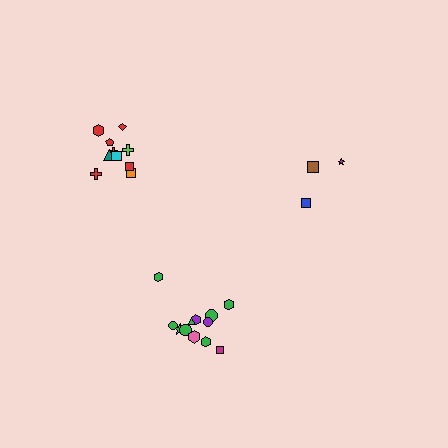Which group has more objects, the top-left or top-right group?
The top-left group.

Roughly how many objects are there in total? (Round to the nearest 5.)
Roughly 25 objects in total.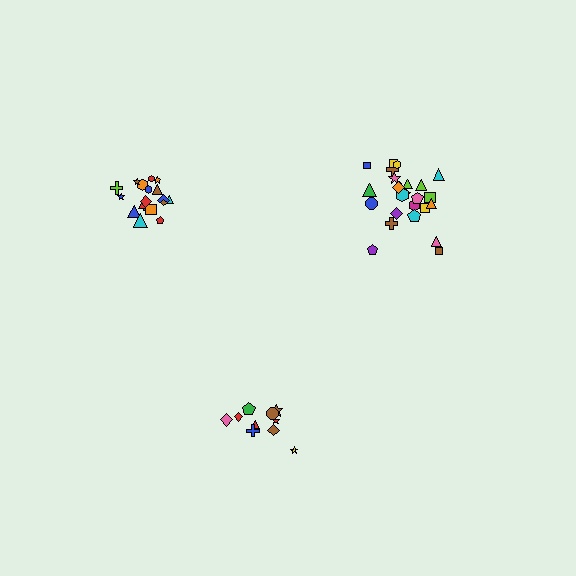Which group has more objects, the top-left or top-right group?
The top-right group.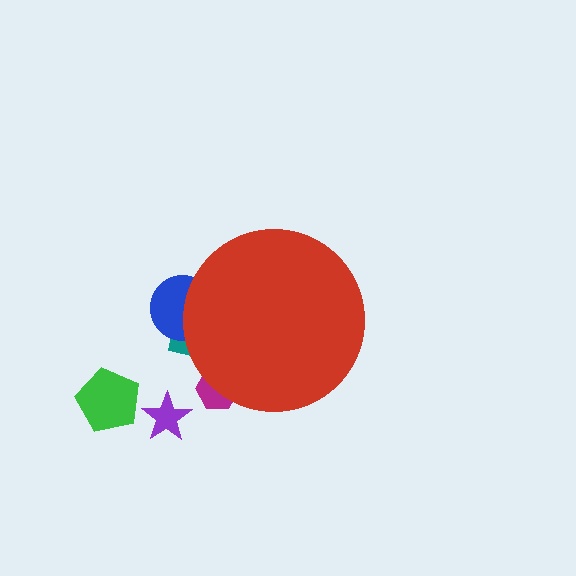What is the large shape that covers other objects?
A red circle.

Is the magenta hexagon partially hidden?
Yes, the magenta hexagon is partially hidden behind the red circle.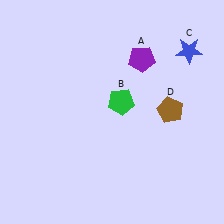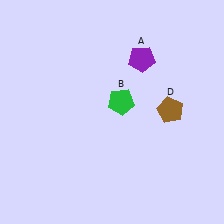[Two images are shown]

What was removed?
The blue star (C) was removed in Image 2.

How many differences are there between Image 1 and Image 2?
There is 1 difference between the two images.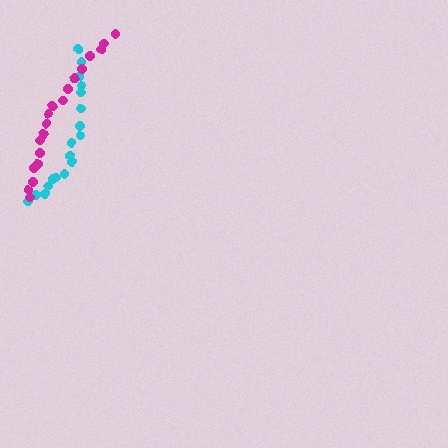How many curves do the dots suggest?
There are 2 distinct paths.